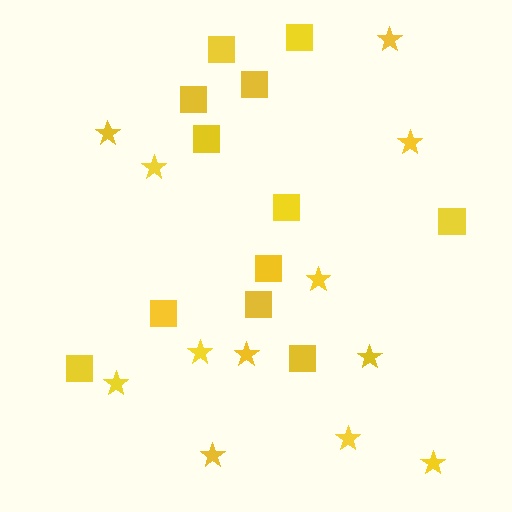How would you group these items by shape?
There are 2 groups: one group of squares (12) and one group of stars (12).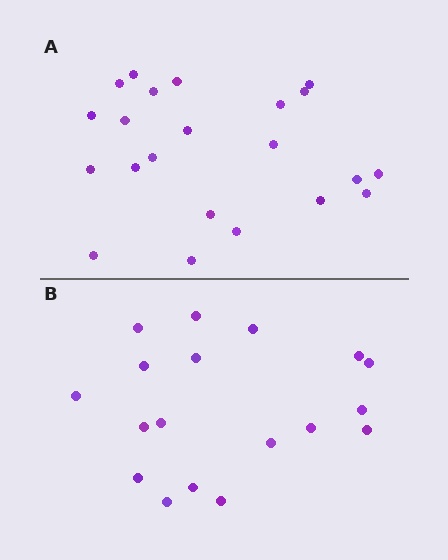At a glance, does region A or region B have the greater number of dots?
Region A (the top region) has more dots.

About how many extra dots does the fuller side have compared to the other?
Region A has about 4 more dots than region B.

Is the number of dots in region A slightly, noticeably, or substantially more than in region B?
Region A has only slightly more — the two regions are fairly close. The ratio is roughly 1.2 to 1.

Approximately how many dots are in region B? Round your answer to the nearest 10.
About 20 dots. (The exact count is 18, which rounds to 20.)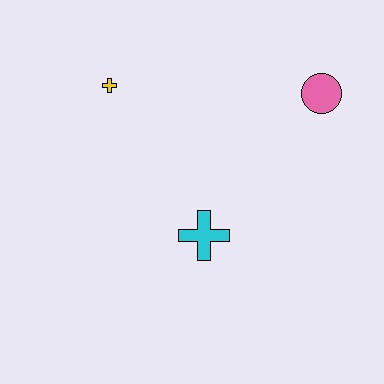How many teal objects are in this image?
There are no teal objects.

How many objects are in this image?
There are 3 objects.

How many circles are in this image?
There is 1 circle.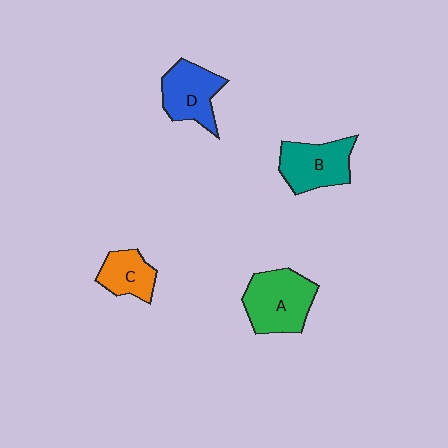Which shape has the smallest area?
Shape C (orange).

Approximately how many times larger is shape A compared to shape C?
Approximately 1.7 times.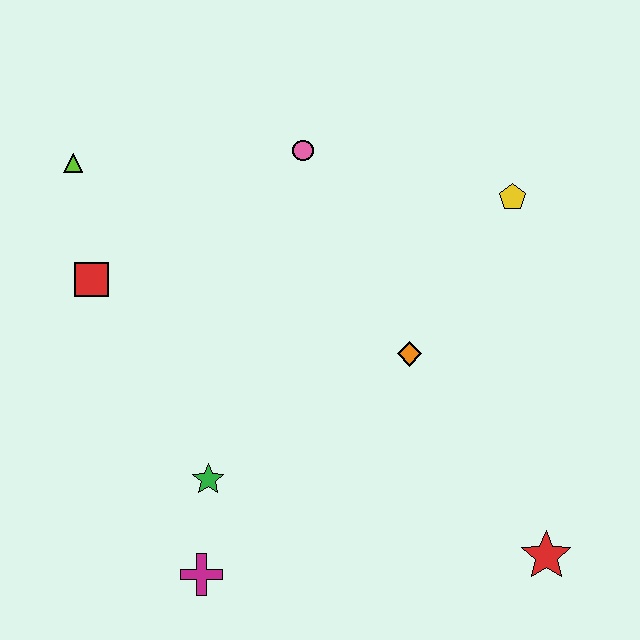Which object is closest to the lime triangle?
The red square is closest to the lime triangle.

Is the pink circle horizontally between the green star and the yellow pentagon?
Yes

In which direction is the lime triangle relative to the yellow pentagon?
The lime triangle is to the left of the yellow pentagon.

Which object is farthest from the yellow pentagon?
The magenta cross is farthest from the yellow pentagon.